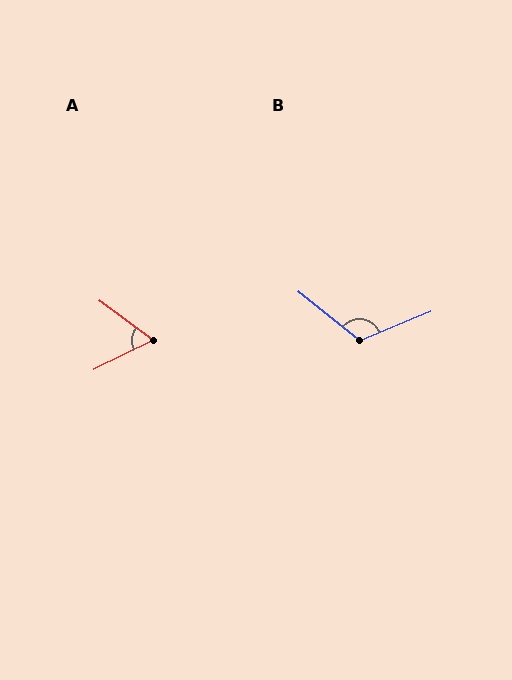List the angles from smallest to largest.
A (63°), B (119°).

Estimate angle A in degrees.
Approximately 63 degrees.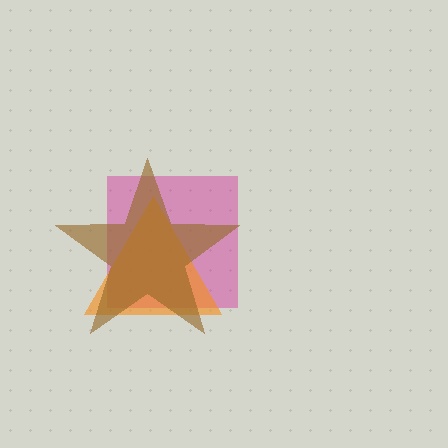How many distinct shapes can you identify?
There are 3 distinct shapes: a magenta square, an orange triangle, a brown star.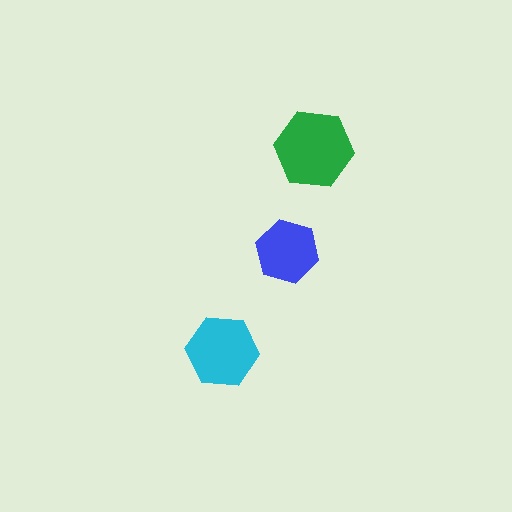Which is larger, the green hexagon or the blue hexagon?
The green one.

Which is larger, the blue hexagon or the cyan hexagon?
The cyan one.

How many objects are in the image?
There are 3 objects in the image.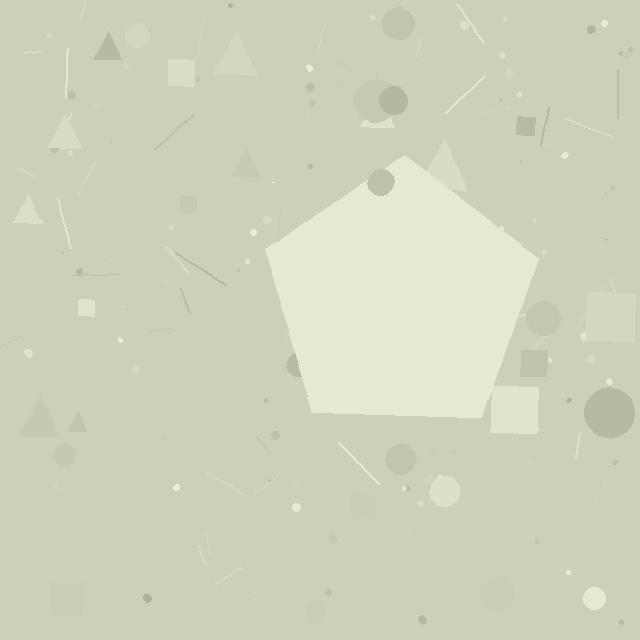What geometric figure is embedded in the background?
A pentagon is embedded in the background.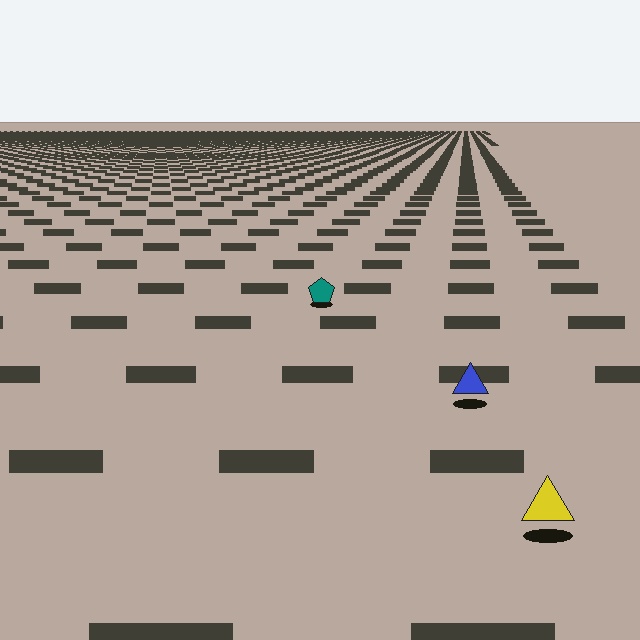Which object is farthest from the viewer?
The teal pentagon is farthest from the viewer. It appears smaller and the ground texture around it is denser.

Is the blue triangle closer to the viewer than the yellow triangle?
No. The yellow triangle is closer — you can tell from the texture gradient: the ground texture is coarser near it.